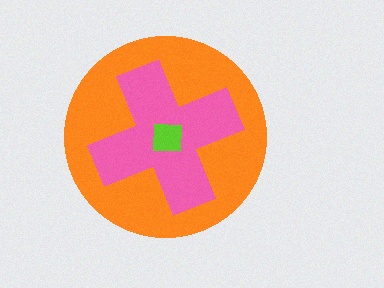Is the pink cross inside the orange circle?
Yes.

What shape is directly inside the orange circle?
The pink cross.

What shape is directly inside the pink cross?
The lime square.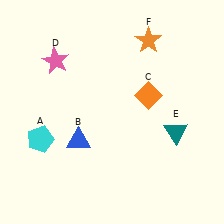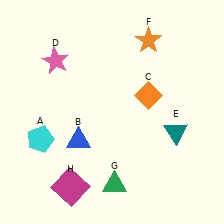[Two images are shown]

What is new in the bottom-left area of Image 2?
A magenta square (H) was added in the bottom-left area of Image 2.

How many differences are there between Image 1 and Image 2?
There are 2 differences between the two images.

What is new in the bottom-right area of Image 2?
A green triangle (G) was added in the bottom-right area of Image 2.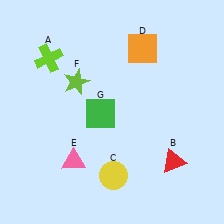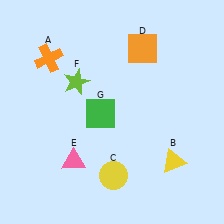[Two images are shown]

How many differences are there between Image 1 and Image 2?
There are 2 differences between the two images.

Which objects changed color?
A changed from lime to orange. B changed from red to yellow.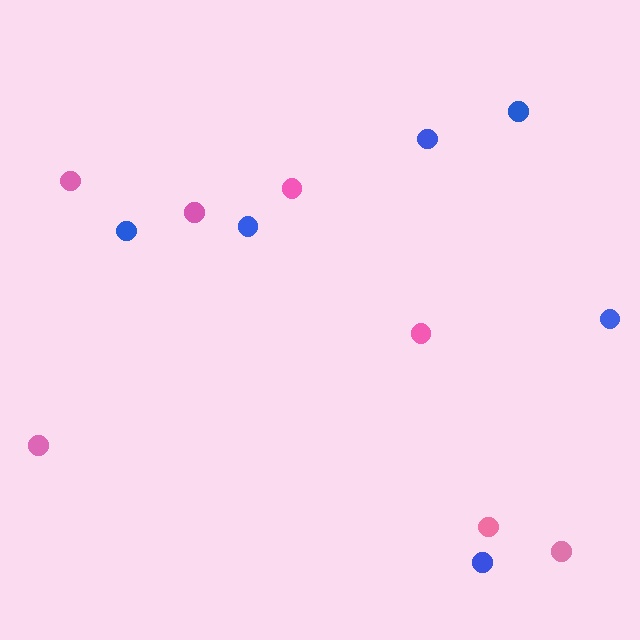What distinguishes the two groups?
There are 2 groups: one group of pink circles (7) and one group of blue circles (6).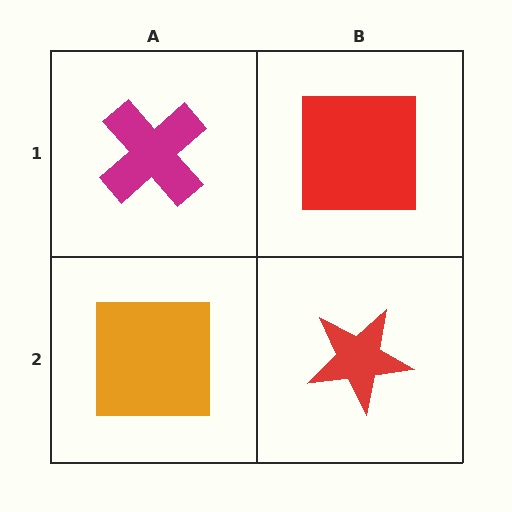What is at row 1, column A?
A magenta cross.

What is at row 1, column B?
A red square.